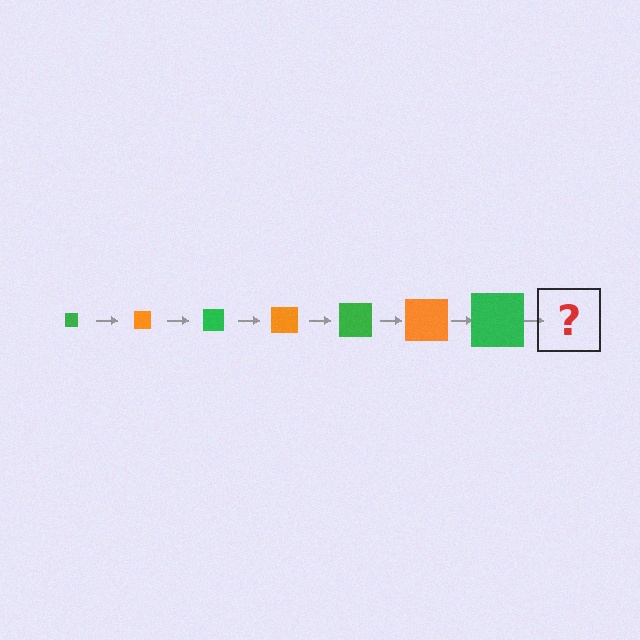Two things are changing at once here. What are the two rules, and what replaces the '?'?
The two rules are that the square grows larger each step and the color cycles through green and orange. The '?' should be an orange square, larger than the previous one.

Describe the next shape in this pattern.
It should be an orange square, larger than the previous one.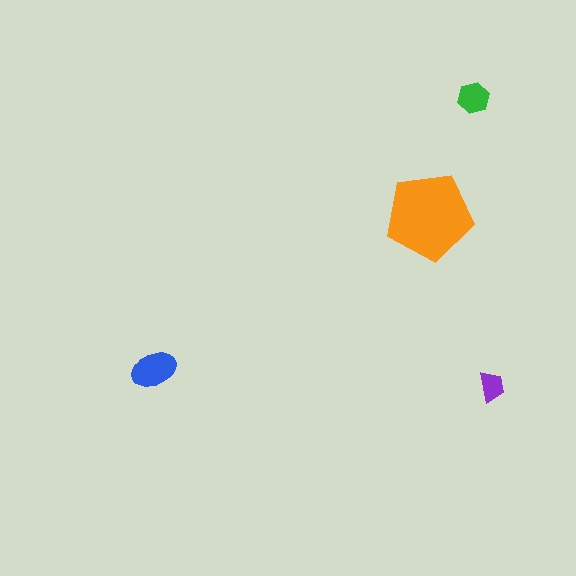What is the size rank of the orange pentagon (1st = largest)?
1st.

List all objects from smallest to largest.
The purple trapezoid, the green hexagon, the blue ellipse, the orange pentagon.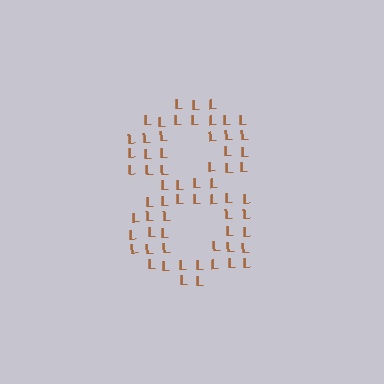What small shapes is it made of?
It is made of small letter L's.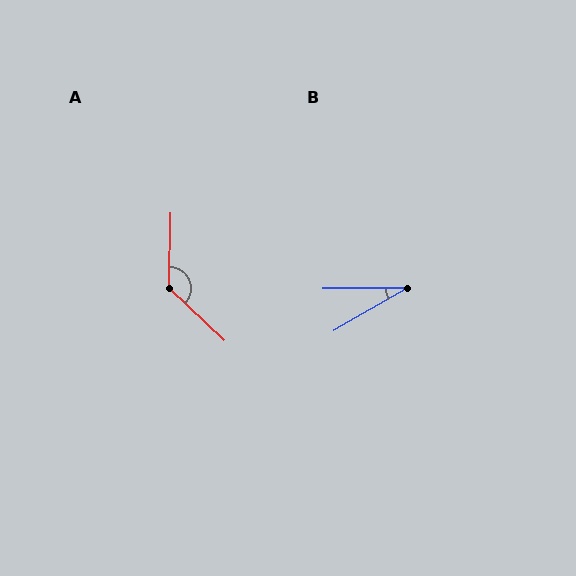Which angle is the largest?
A, at approximately 132 degrees.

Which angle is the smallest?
B, at approximately 30 degrees.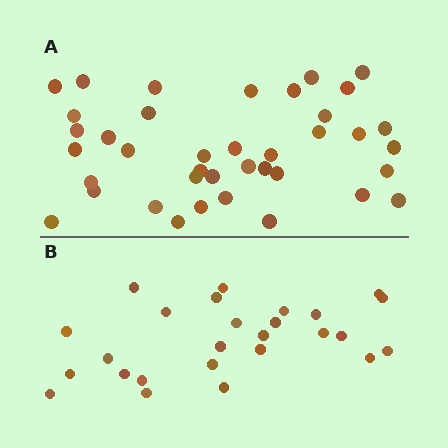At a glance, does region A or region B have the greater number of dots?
Region A (the top region) has more dots.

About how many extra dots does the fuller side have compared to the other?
Region A has approximately 15 more dots than region B.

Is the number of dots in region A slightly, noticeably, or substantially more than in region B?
Region A has substantially more. The ratio is roughly 1.5 to 1.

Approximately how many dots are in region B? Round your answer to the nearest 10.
About 30 dots. (The exact count is 26, which rounds to 30.)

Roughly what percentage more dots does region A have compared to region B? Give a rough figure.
About 50% more.